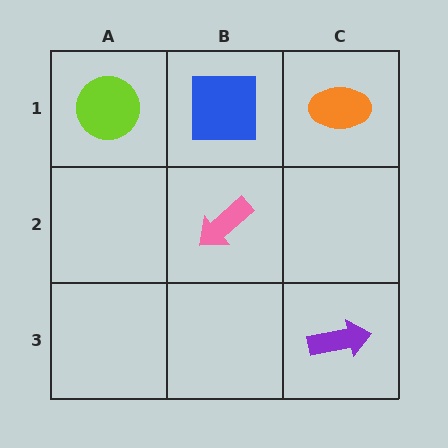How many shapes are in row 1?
3 shapes.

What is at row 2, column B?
A pink arrow.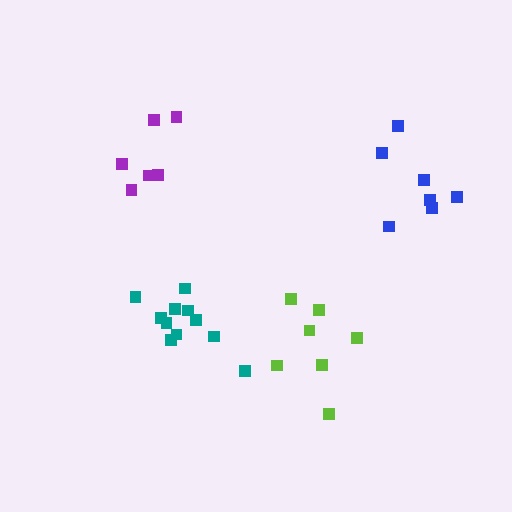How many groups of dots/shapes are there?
There are 4 groups.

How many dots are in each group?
Group 1: 11 dots, Group 2: 7 dots, Group 3: 6 dots, Group 4: 7 dots (31 total).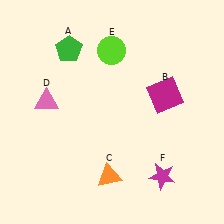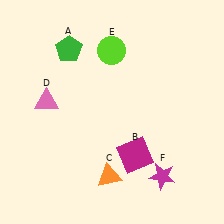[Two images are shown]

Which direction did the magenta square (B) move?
The magenta square (B) moved down.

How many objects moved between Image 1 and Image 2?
1 object moved between the two images.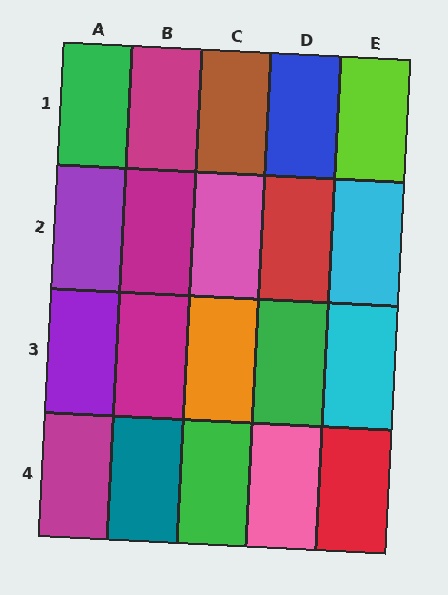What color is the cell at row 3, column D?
Green.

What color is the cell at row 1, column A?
Green.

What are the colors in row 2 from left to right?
Purple, magenta, pink, red, cyan.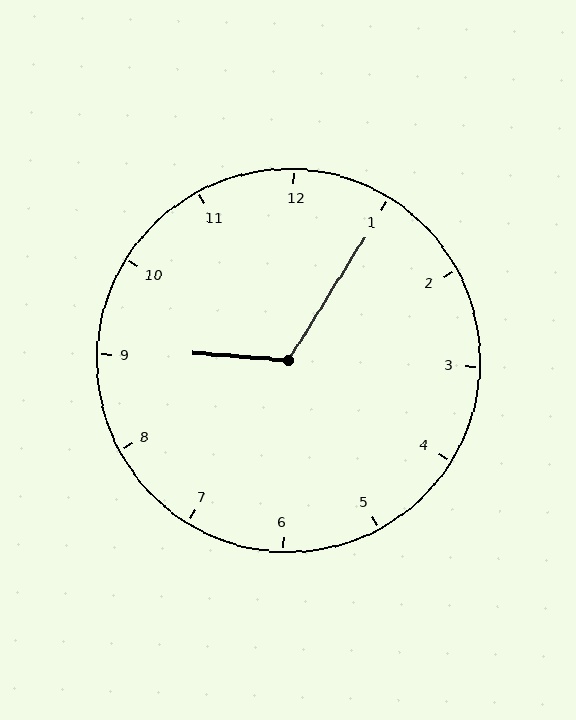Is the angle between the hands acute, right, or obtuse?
It is obtuse.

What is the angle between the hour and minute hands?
Approximately 118 degrees.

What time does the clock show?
9:05.